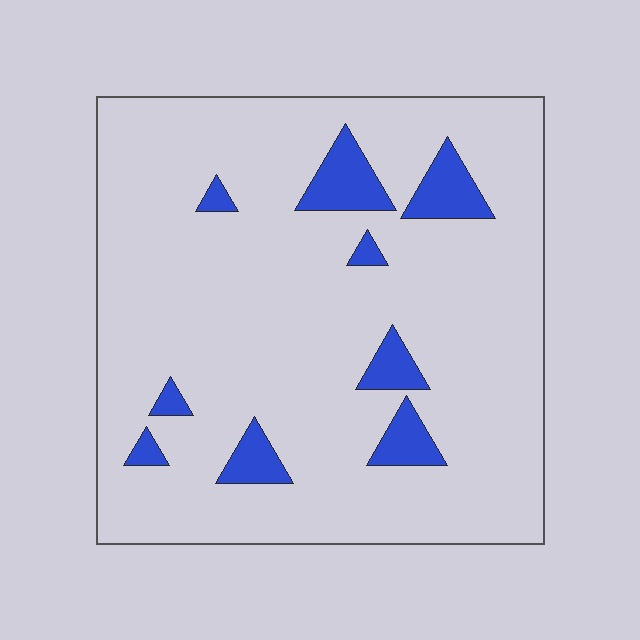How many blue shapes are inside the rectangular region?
9.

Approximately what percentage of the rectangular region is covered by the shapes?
Approximately 10%.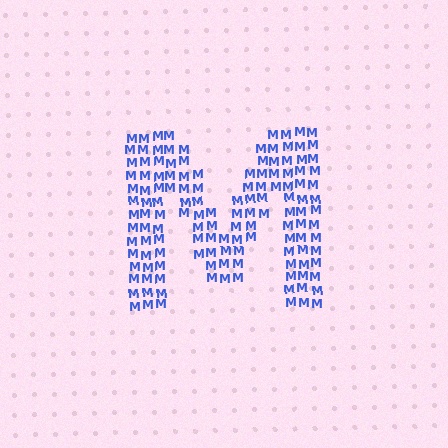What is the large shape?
The large shape is the letter M.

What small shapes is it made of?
It is made of small letter M's.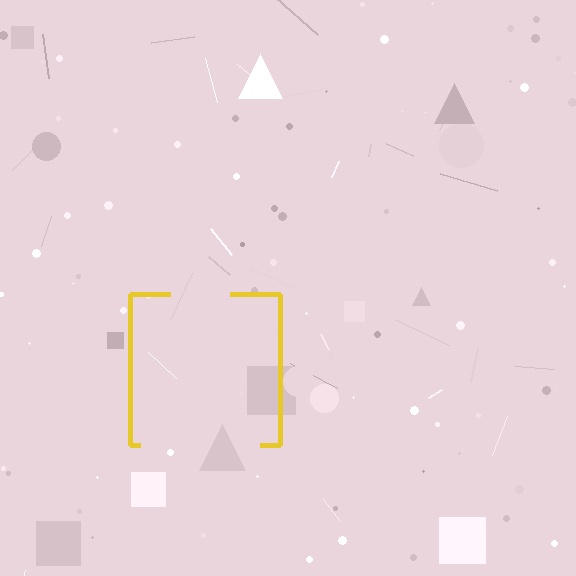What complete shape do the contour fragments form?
The contour fragments form a square.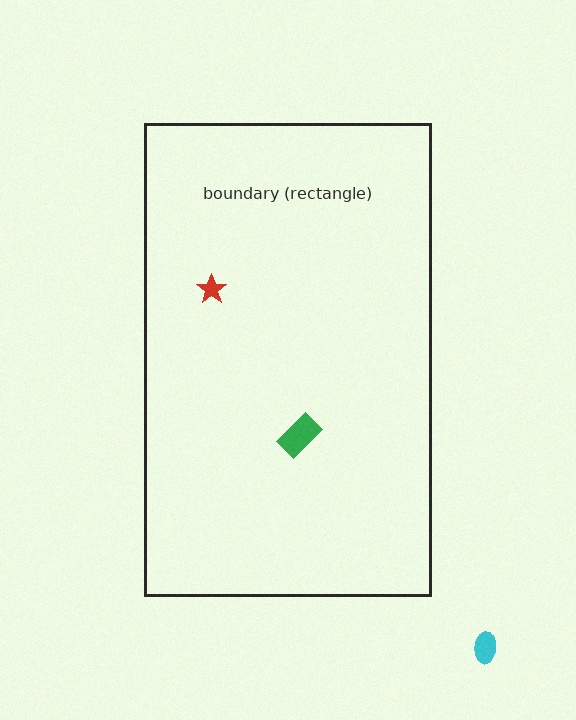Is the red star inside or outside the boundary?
Inside.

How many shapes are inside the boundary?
2 inside, 1 outside.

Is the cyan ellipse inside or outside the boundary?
Outside.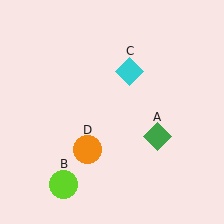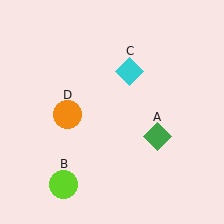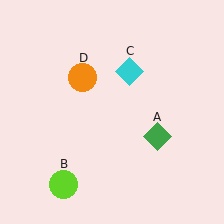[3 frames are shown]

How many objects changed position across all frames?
1 object changed position: orange circle (object D).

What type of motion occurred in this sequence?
The orange circle (object D) rotated clockwise around the center of the scene.